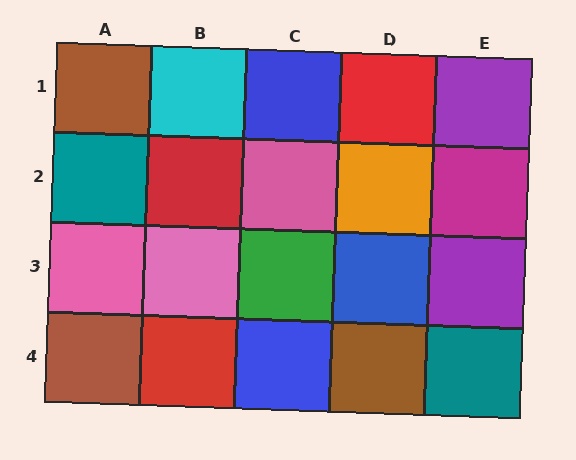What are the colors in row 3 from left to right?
Pink, pink, green, blue, purple.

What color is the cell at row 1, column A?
Brown.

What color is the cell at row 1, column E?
Purple.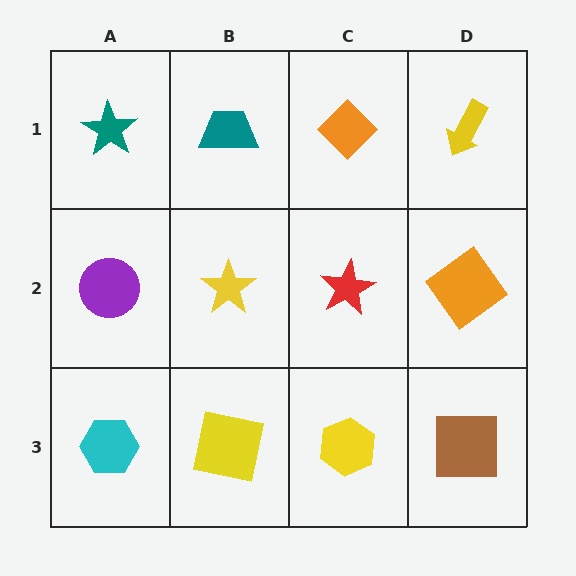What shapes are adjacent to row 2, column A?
A teal star (row 1, column A), a cyan hexagon (row 3, column A), a yellow star (row 2, column B).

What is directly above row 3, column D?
An orange diamond.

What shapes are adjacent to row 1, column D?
An orange diamond (row 2, column D), an orange diamond (row 1, column C).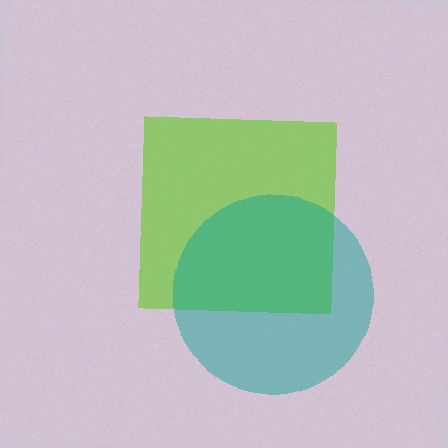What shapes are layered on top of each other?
The layered shapes are: a lime square, a teal circle.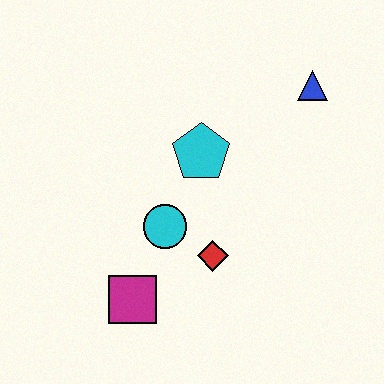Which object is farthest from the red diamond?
The blue triangle is farthest from the red diamond.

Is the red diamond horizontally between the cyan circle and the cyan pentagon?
No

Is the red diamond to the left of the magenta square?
No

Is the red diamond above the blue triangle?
No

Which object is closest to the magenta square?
The cyan circle is closest to the magenta square.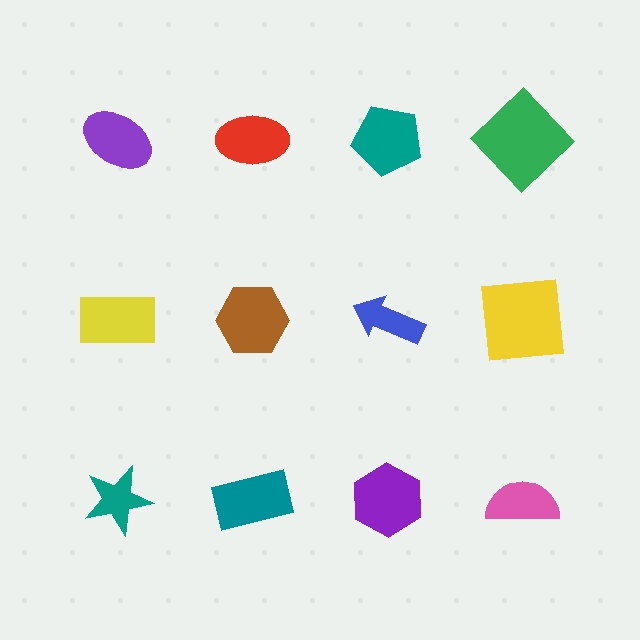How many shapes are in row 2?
4 shapes.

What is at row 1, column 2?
A red ellipse.